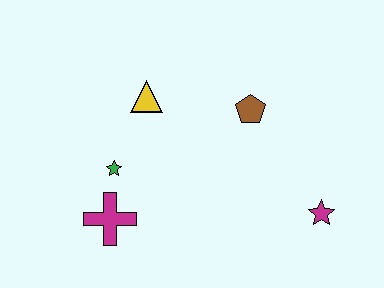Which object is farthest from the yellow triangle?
The magenta star is farthest from the yellow triangle.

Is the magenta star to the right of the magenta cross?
Yes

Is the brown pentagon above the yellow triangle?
No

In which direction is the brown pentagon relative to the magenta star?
The brown pentagon is above the magenta star.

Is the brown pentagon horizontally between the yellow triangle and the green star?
No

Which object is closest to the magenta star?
The brown pentagon is closest to the magenta star.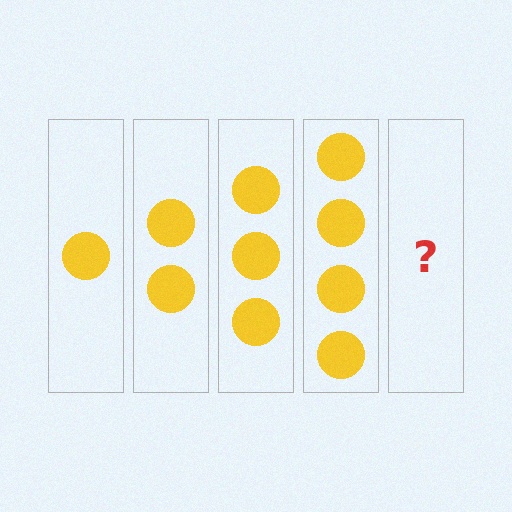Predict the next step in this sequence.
The next step is 5 circles.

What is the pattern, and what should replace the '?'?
The pattern is that each step adds one more circle. The '?' should be 5 circles.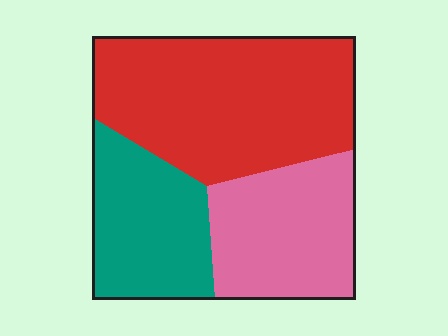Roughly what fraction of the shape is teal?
Teal covers 25% of the shape.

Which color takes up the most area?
Red, at roughly 45%.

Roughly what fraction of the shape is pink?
Pink takes up about one quarter (1/4) of the shape.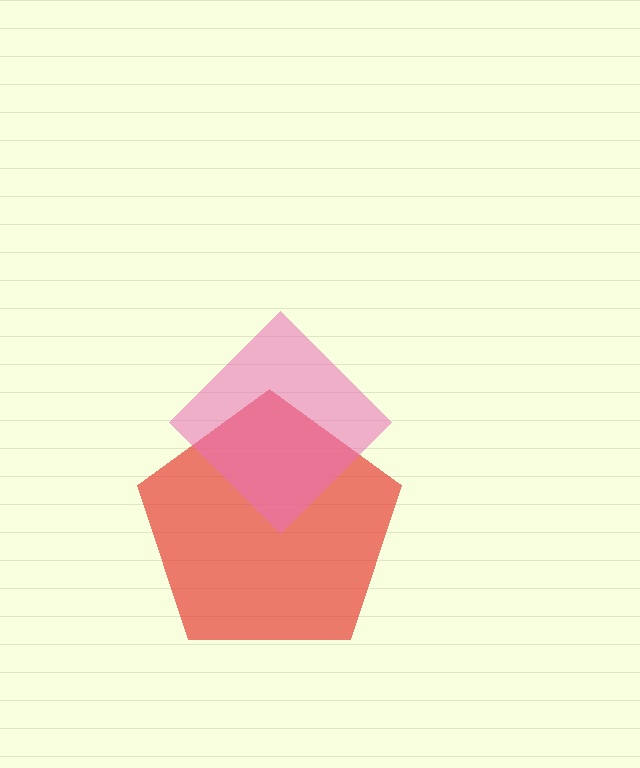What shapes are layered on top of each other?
The layered shapes are: a red pentagon, a pink diamond.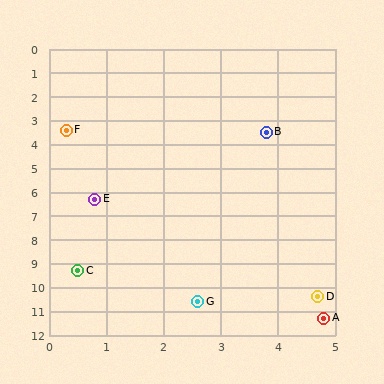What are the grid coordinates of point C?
Point C is at approximately (0.5, 9.3).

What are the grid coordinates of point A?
Point A is at approximately (4.8, 11.3).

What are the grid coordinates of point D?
Point D is at approximately (4.7, 10.4).